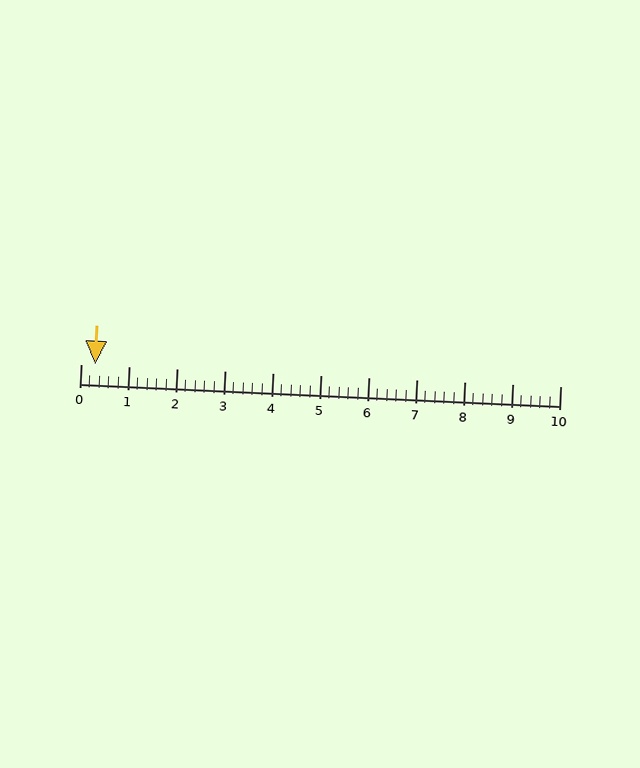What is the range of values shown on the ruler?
The ruler shows values from 0 to 10.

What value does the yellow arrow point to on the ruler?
The yellow arrow points to approximately 0.3.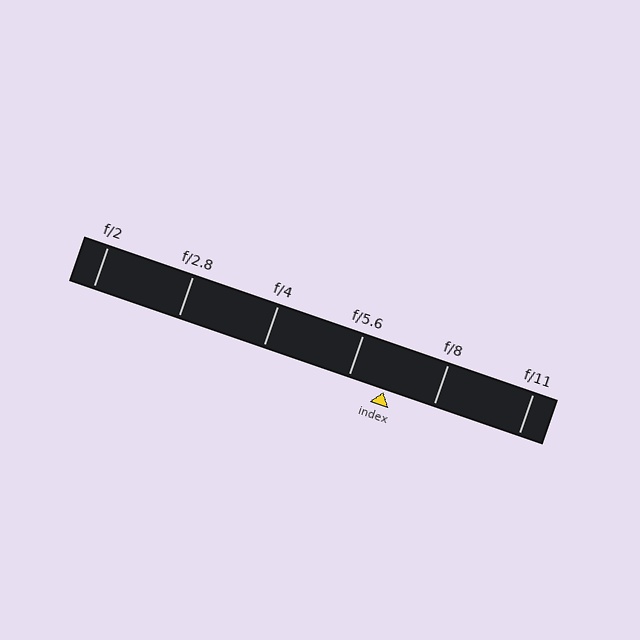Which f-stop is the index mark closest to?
The index mark is closest to f/5.6.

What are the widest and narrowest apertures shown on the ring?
The widest aperture shown is f/2 and the narrowest is f/11.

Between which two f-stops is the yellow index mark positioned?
The index mark is between f/5.6 and f/8.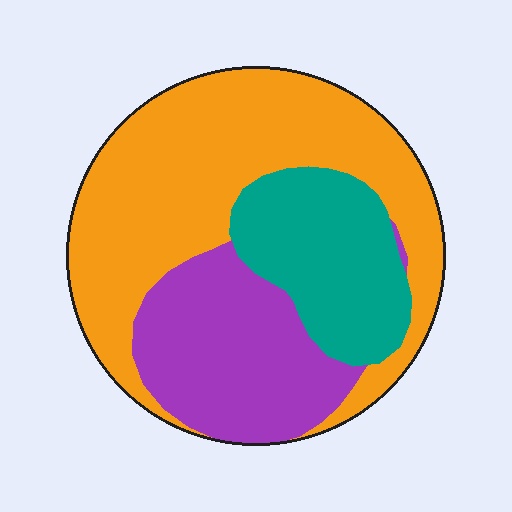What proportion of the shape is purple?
Purple covers about 25% of the shape.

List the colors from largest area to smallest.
From largest to smallest: orange, purple, teal.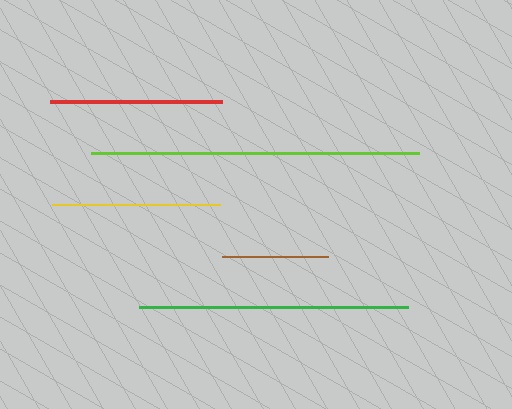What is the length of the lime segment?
The lime segment is approximately 328 pixels long.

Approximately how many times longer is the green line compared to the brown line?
The green line is approximately 2.5 times the length of the brown line.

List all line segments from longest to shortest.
From longest to shortest: lime, green, red, yellow, brown.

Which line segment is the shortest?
The brown line is the shortest at approximately 106 pixels.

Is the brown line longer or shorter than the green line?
The green line is longer than the brown line.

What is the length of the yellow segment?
The yellow segment is approximately 168 pixels long.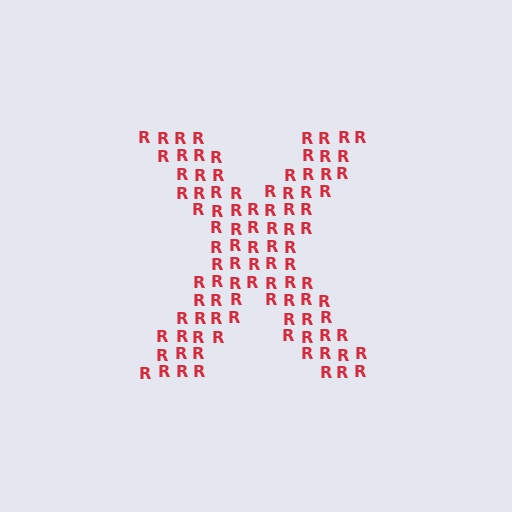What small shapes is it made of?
It is made of small letter R's.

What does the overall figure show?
The overall figure shows the letter X.